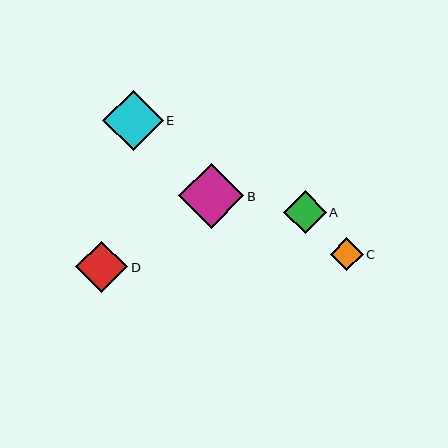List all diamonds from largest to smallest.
From largest to smallest: B, E, D, A, C.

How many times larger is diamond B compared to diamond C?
Diamond B is approximately 2.0 times the size of diamond C.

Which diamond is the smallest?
Diamond C is the smallest with a size of approximately 33 pixels.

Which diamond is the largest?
Diamond B is the largest with a size of approximately 65 pixels.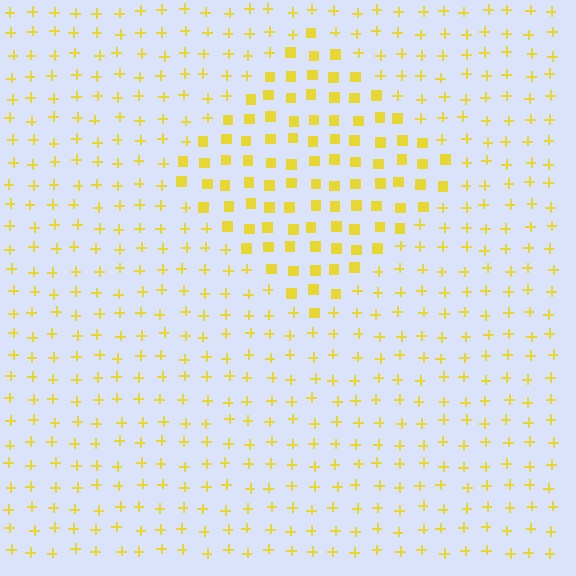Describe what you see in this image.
The image is filled with small yellow elements arranged in a uniform grid. A diamond-shaped region contains squares, while the surrounding area contains plus signs. The boundary is defined purely by the change in element shape.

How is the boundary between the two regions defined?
The boundary is defined by a change in element shape: squares inside vs. plus signs outside. All elements share the same color and spacing.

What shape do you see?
I see a diamond.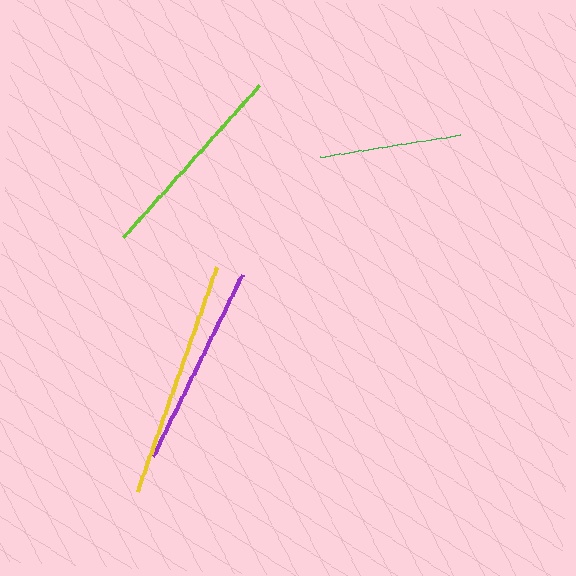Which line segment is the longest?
The yellow line is the longest at approximately 238 pixels.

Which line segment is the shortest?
The green line is the shortest at approximately 142 pixels.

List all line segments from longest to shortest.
From longest to shortest: yellow, lime, purple, green.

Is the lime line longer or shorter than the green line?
The lime line is longer than the green line.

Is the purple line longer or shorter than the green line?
The purple line is longer than the green line.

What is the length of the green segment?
The green segment is approximately 142 pixels long.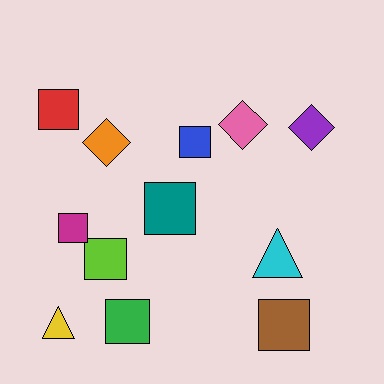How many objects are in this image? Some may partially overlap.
There are 12 objects.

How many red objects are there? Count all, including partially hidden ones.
There is 1 red object.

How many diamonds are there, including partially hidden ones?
There are 3 diamonds.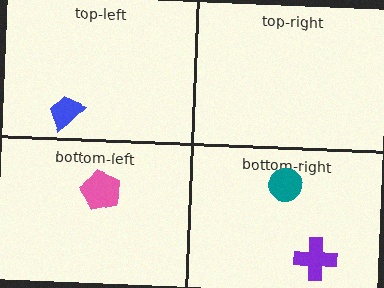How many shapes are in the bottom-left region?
1.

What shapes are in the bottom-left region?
The pink pentagon.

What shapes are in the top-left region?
The blue trapezoid.